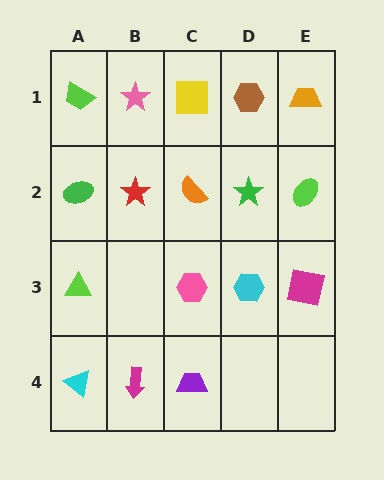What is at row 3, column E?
A magenta square.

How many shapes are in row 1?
5 shapes.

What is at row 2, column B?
A red star.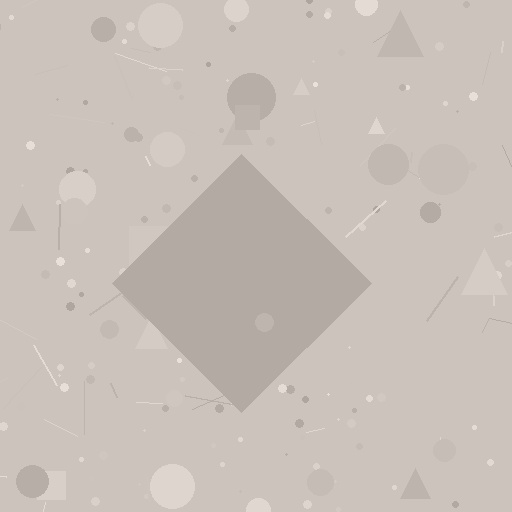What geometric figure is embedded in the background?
A diamond is embedded in the background.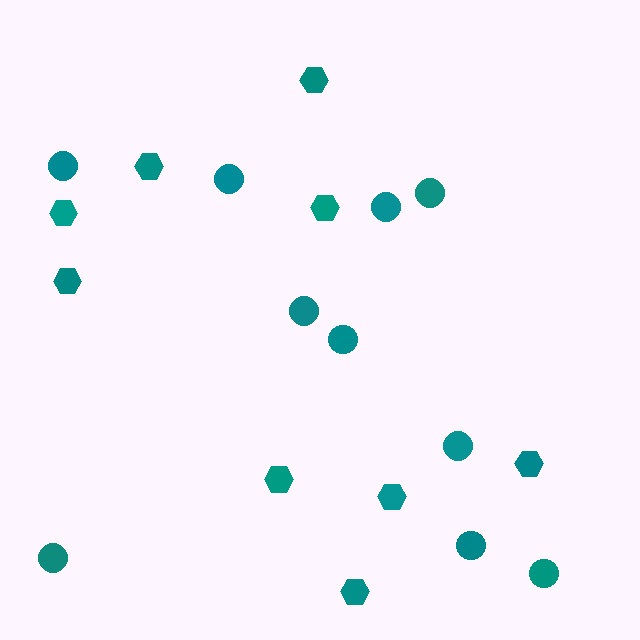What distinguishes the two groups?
There are 2 groups: one group of hexagons (9) and one group of circles (10).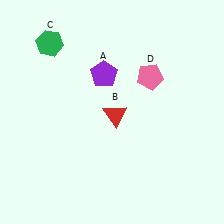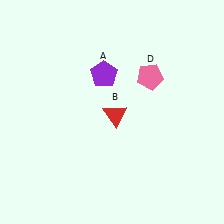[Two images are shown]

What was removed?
The green hexagon (C) was removed in Image 2.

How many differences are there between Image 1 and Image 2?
There is 1 difference between the two images.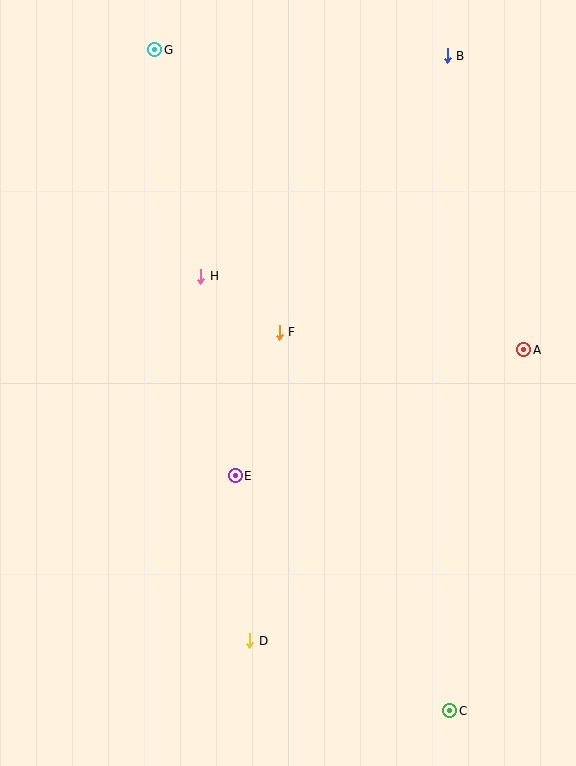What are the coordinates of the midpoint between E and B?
The midpoint between E and B is at (341, 266).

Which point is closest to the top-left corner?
Point G is closest to the top-left corner.